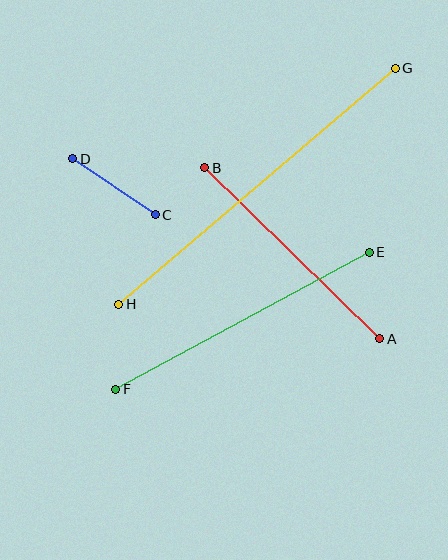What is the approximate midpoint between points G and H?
The midpoint is at approximately (257, 186) pixels.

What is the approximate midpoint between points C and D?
The midpoint is at approximately (114, 187) pixels.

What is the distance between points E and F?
The distance is approximately 288 pixels.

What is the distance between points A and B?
The distance is approximately 244 pixels.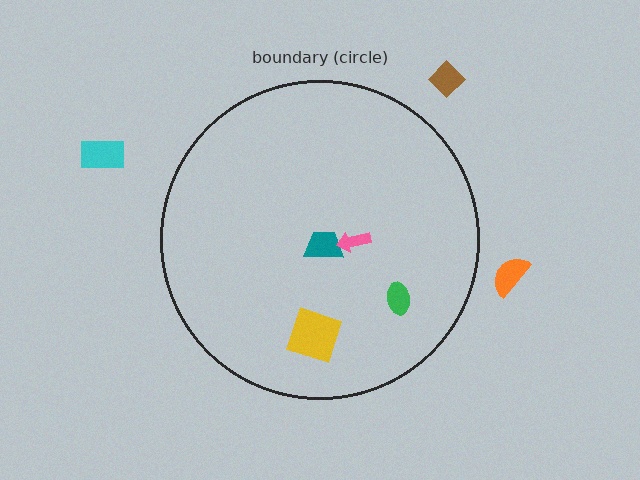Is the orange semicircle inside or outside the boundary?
Outside.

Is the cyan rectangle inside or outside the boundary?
Outside.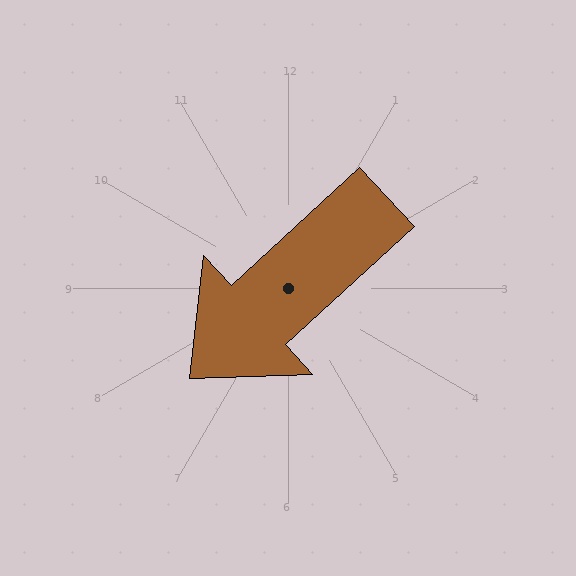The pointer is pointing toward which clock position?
Roughly 8 o'clock.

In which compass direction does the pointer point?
Southwest.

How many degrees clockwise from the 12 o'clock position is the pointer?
Approximately 227 degrees.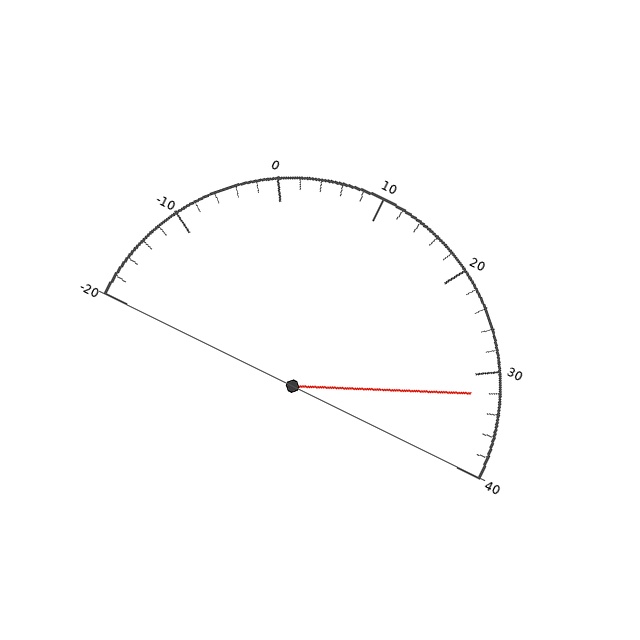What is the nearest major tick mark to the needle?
The nearest major tick mark is 30.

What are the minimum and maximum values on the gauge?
The gauge ranges from -20 to 40.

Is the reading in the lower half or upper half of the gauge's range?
The reading is in the upper half of the range (-20 to 40).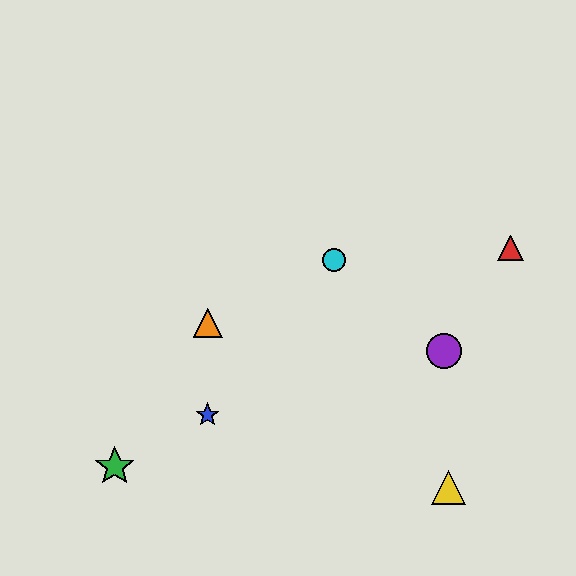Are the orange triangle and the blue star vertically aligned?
Yes, both are at x≈208.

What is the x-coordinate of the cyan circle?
The cyan circle is at x≈334.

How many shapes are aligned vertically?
2 shapes (the blue star, the orange triangle) are aligned vertically.